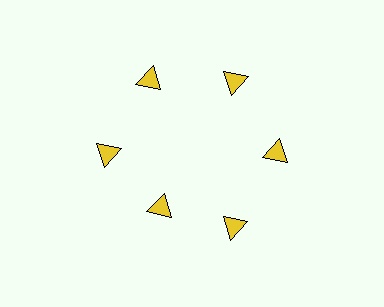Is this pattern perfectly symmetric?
No. The 6 yellow triangles are arranged in a ring, but one element near the 7 o'clock position is pulled inward toward the center, breaking the 6-fold rotational symmetry.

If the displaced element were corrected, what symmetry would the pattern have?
It would have 6-fold rotational symmetry — the pattern would map onto itself every 60 degrees.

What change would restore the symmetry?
The symmetry would be restored by moving it outward, back onto the ring so that all 6 triangles sit at equal angles and equal distance from the center.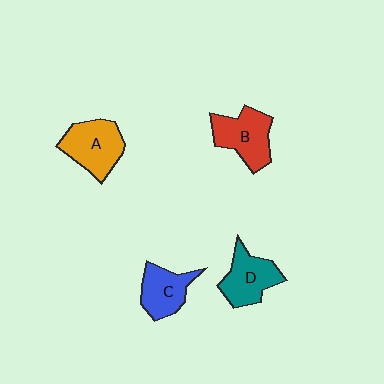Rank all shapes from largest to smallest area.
From largest to smallest: A (orange), B (red), D (teal), C (blue).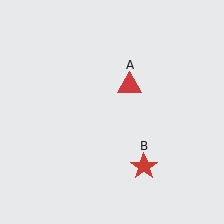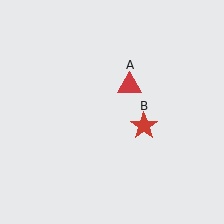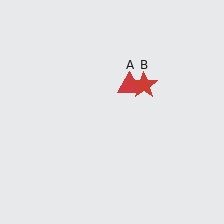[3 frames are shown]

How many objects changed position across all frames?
1 object changed position: red star (object B).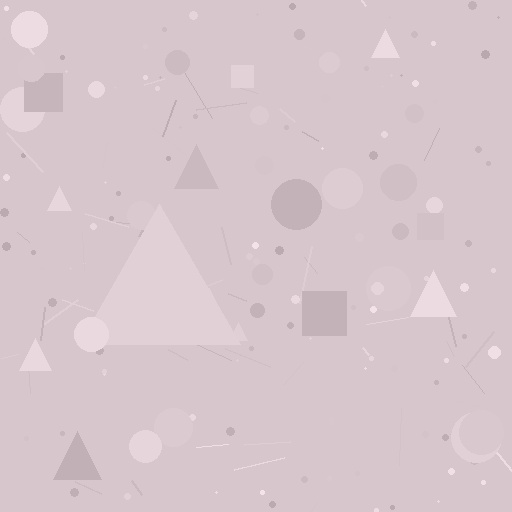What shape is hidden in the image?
A triangle is hidden in the image.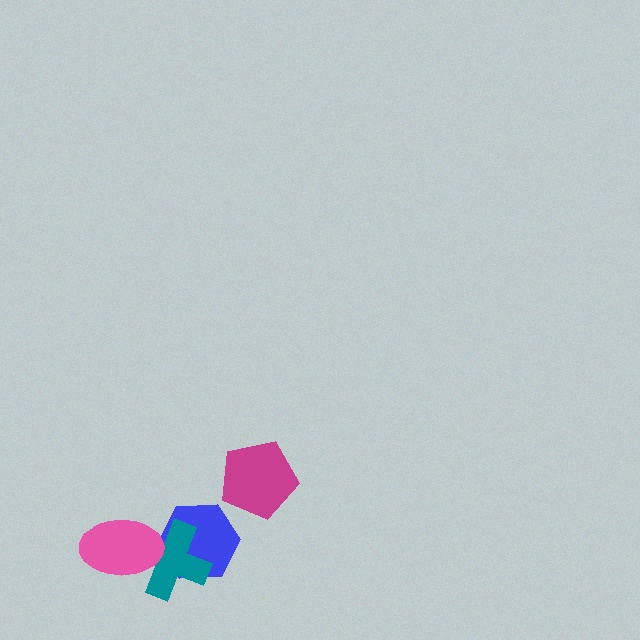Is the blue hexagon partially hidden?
Yes, it is partially covered by another shape.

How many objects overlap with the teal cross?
2 objects overlap with the teal cross.